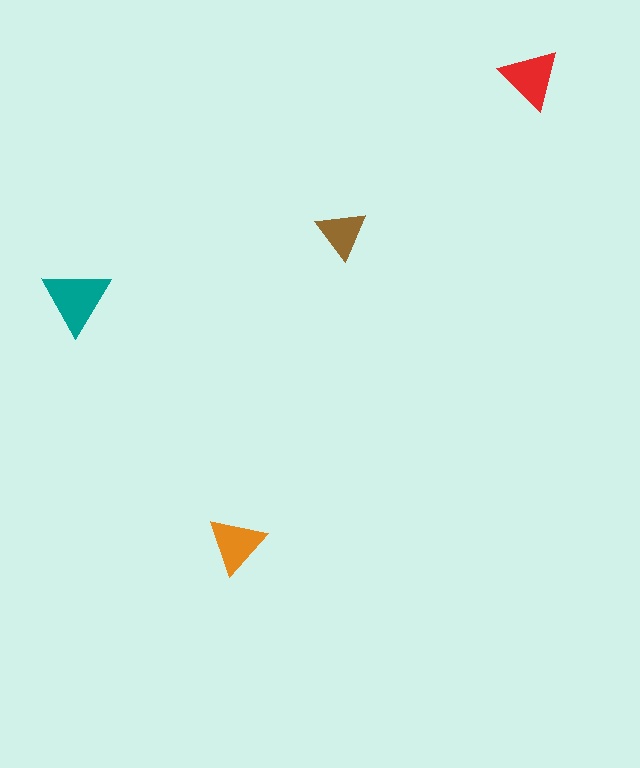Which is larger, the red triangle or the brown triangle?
The red one.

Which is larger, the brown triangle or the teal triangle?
The teal one.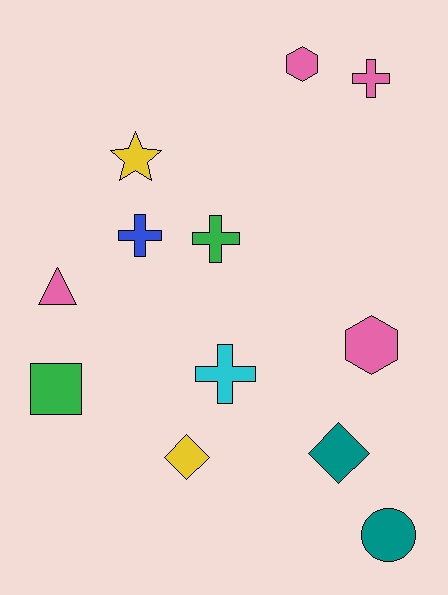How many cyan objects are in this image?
There is 1 cyan object.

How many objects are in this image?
There are 12 objects.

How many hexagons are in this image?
There are 2 hexagons.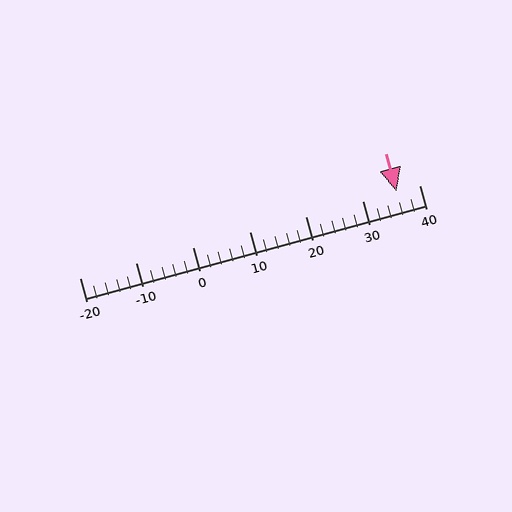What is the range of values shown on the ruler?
The ruler shows values from -20 to 40.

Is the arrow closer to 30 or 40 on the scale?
The arrow is closer to 40.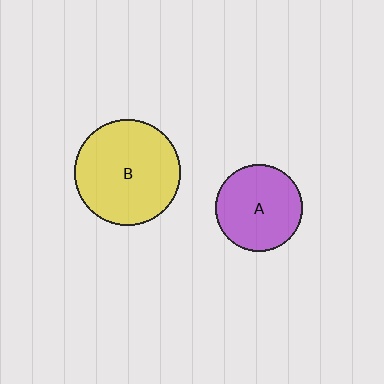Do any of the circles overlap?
No, none of the circles overlap.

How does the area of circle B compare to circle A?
Approximately 1.5 times.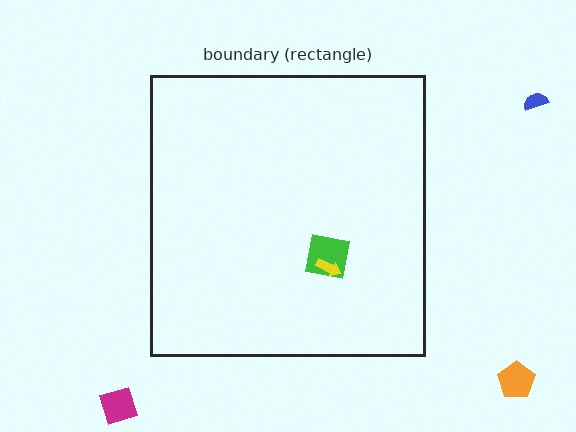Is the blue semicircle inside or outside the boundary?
Outside.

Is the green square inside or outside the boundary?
Inside.